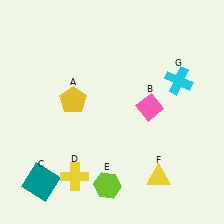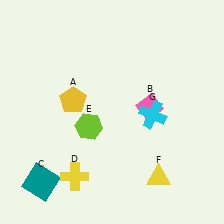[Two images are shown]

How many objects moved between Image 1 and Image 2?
2 objects moved between the two images.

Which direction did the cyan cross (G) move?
The cyan cross (G) moved down.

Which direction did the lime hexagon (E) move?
The lime hexagon (E) moved up.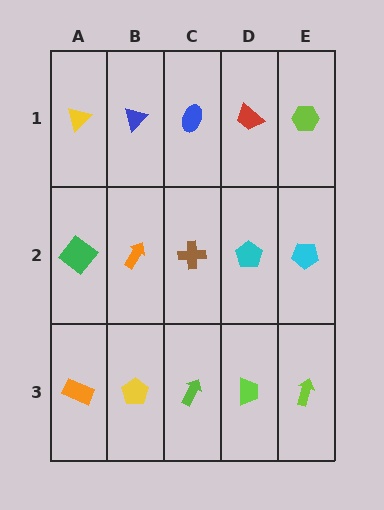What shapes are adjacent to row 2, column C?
A blue ellipse (row 1, column C), a lime arrow (row 3, column C), an orange arrow (row 2, column B), a cyan pentagon (row 2, column D).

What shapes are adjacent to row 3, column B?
An orange arrow (row 2, column B), an orange rectangle (row 3, column A), a lime arrow (row 3, column C).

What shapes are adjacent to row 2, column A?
A yellow triangle (row 1, column A), an orange rectangle (row 3, column A), an orange arrow (row 2, column B).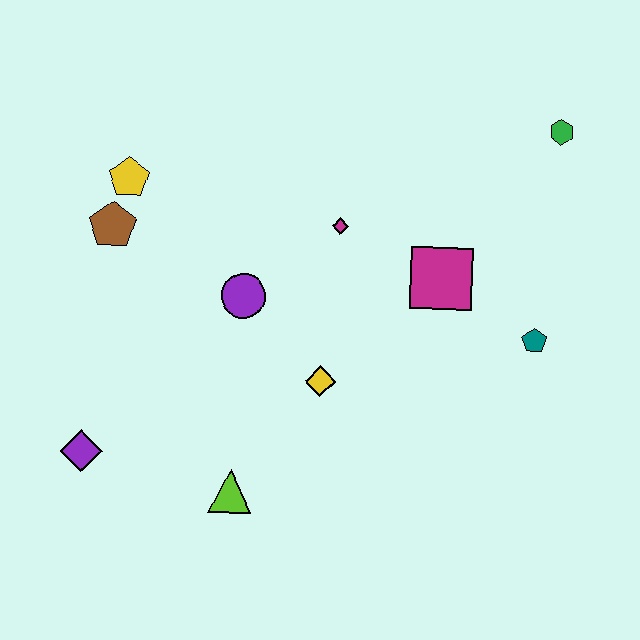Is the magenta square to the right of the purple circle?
Yes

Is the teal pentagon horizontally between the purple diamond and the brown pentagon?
No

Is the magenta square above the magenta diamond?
No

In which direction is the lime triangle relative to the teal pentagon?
The lime triangle is to the left of the teal pentagon.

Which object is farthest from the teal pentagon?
The purple diamond is farthest from the teal pentagon.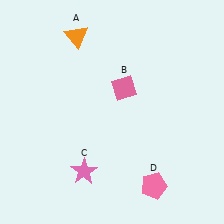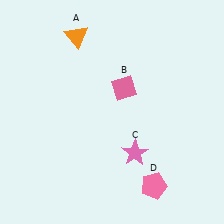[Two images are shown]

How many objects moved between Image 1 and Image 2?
1 object moved between the two images.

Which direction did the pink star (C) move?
The pink star (C) moved right.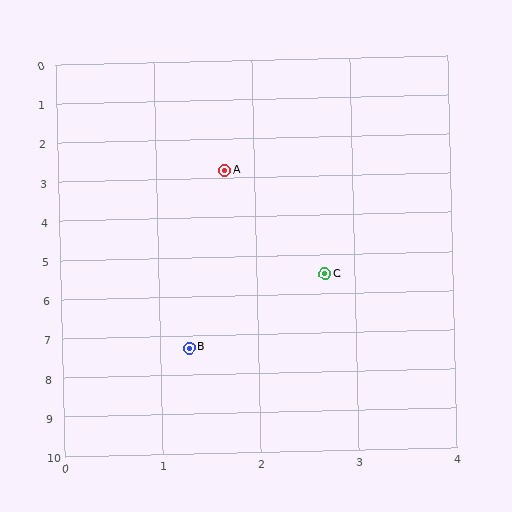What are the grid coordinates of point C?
Point C is at approximately (2.7, 5.5).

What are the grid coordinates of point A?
Point A is at approximately (1.7, 2.8).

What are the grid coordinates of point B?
Point B is at approximately (1.3, 7.3).